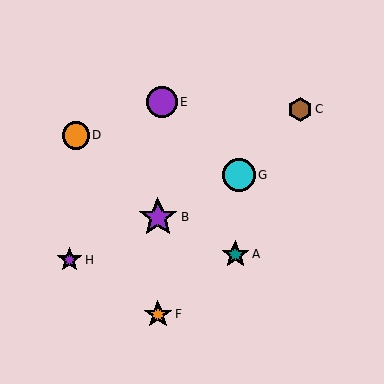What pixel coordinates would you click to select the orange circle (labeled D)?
Click at (76, 135) to select the orange circle D.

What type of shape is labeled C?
Shape C is a brown hexagon.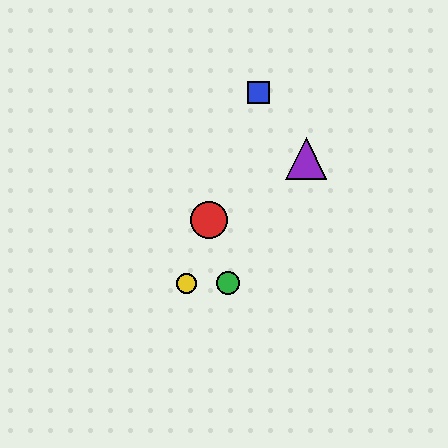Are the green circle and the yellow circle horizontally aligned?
Yes, both are at y≈283.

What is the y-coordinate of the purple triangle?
The purple triangle is at y≈159.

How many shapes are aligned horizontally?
2 shapes (the green circle, the yellow circle) are aligned horizontally.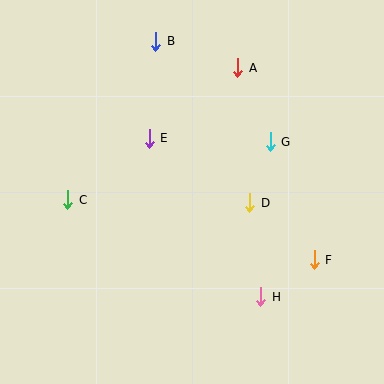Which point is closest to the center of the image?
Point D at (250, 203) is closest to the center.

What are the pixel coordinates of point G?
Point G is at (270, 142).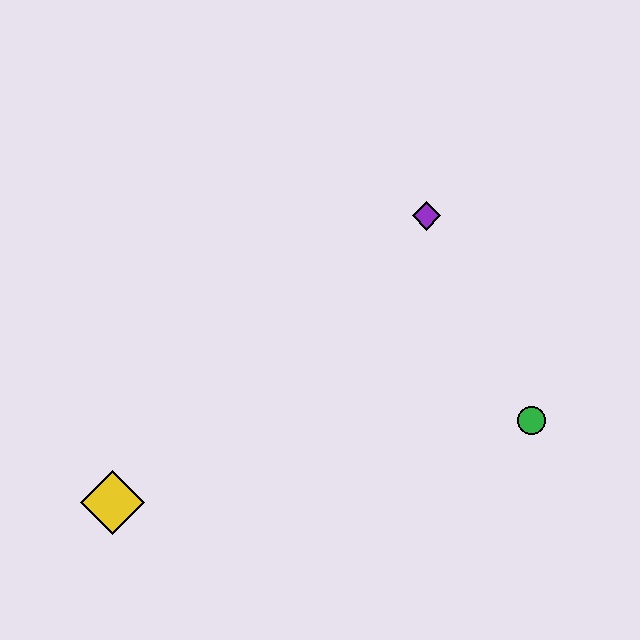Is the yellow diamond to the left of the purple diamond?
Yes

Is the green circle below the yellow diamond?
No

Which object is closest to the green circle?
The purple diamond is closest to the green circle.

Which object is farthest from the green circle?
The yellow diamond is farthest from the green circle.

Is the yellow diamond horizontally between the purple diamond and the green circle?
No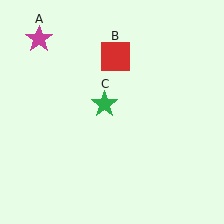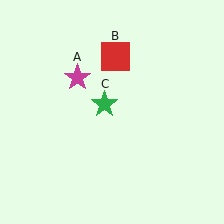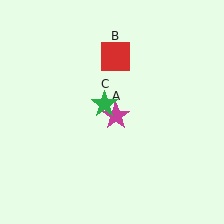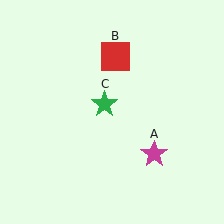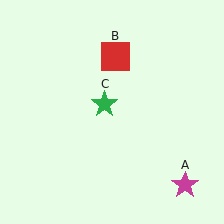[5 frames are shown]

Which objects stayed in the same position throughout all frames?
Red square (object B) and green star (object C) remained stationary.